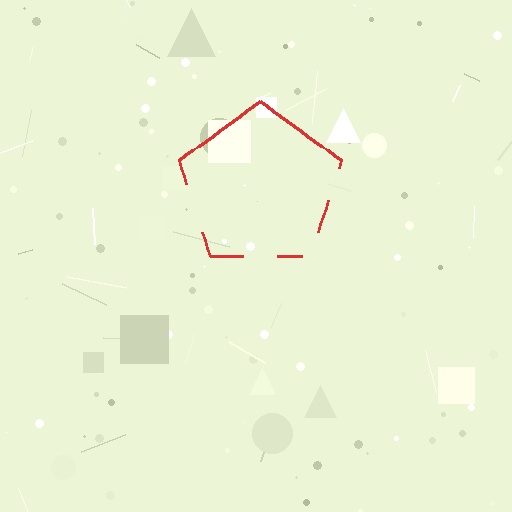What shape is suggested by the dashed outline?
The dashed outline suggests a pentagon.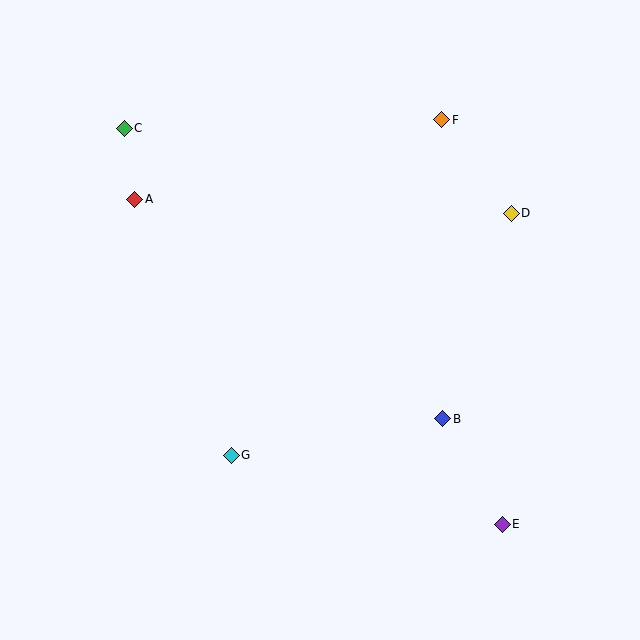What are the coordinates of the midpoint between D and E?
The midpoint between D and E is at (507, 369).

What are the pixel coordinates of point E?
Point E is at (502, 524).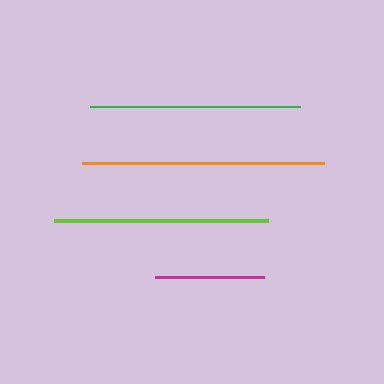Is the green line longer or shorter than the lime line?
The lime line is longer than the green line.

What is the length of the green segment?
The green segment is approximately 210 pixels long.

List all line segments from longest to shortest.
From longest to shortest: orange, lime, green, magenta.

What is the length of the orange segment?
The orange segment is approximately 242 pixels long.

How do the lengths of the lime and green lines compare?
The lime and green lines are approximately the same length.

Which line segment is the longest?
The orange line is the longest at approximately 242 pixels.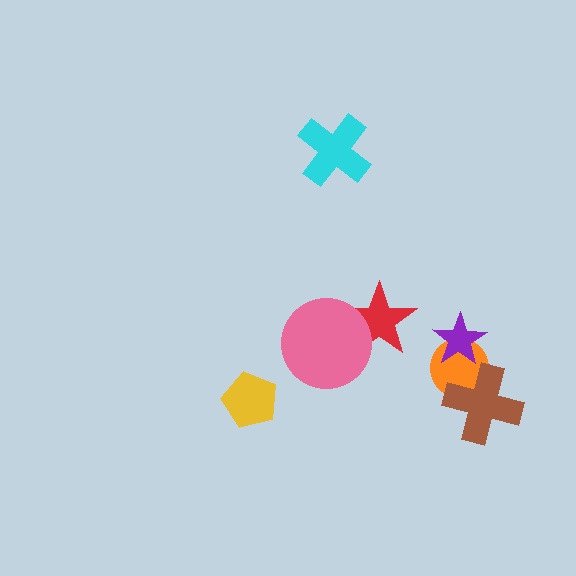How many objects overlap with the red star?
1 object overlaps with the red star.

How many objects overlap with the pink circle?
1 object overlaps with the pink circle.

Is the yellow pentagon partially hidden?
No, no other shape covers it.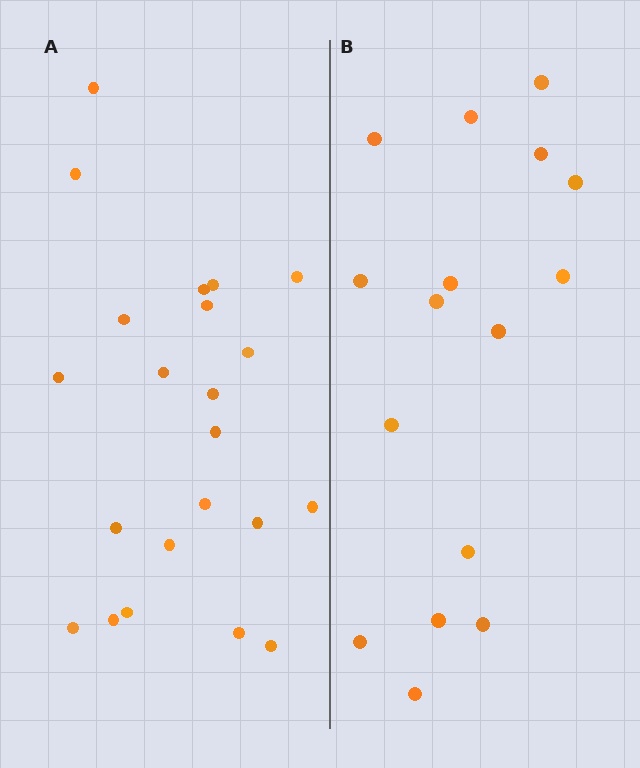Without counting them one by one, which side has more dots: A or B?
Region A (the left region) has more dots.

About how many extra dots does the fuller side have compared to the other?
Region A has about 6 more dots than region B.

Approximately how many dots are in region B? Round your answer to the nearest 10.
About 20 dots. (The exact count is 16, which rounds to 20.)